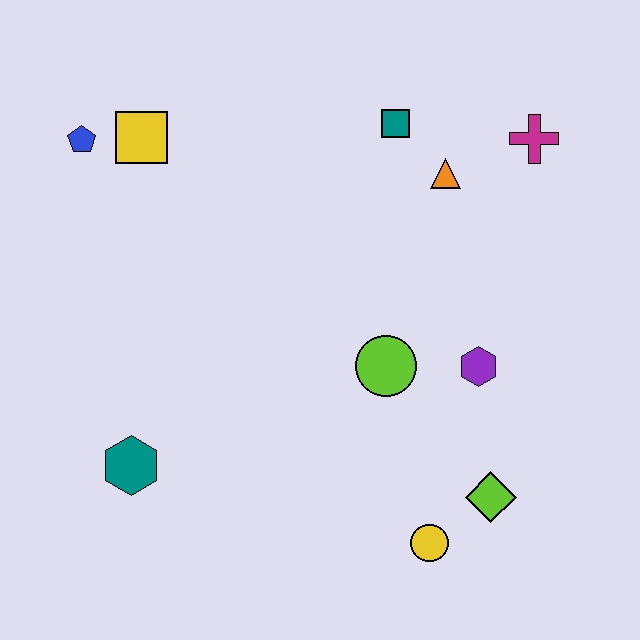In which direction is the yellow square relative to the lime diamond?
The yellow square is above the lime diamond.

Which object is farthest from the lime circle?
The blue pentagon is farthest from the lime circle.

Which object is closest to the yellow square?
The blue pentagon is closest to the yellow square.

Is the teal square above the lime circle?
Yes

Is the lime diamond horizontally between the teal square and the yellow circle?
No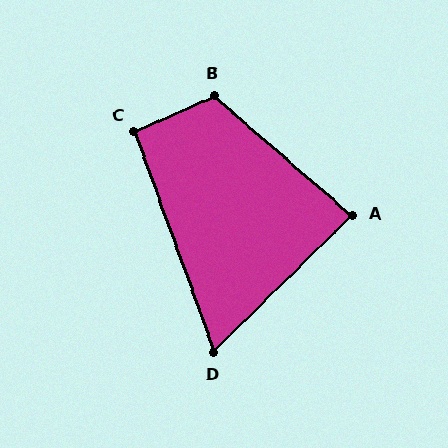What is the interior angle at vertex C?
Approximately 94 degrees (approximately right).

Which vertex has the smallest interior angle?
D, at approximately 65 degrees.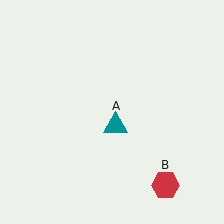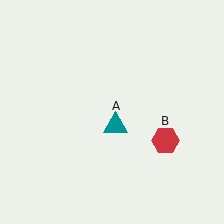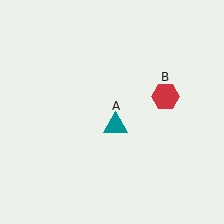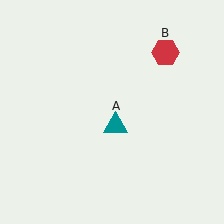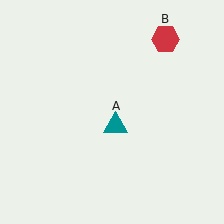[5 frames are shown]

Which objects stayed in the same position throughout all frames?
Teal triangle (object A) remained stationary.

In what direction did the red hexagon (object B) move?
The red hexagon (object B) moved up.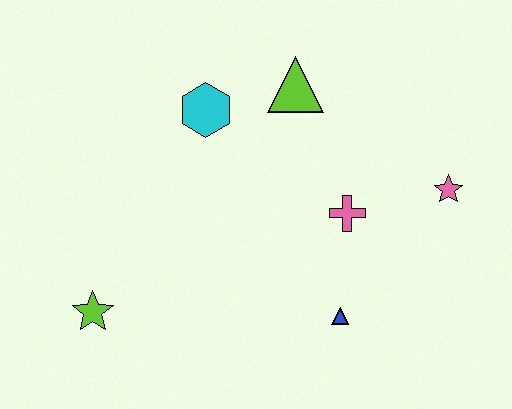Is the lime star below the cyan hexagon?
Yes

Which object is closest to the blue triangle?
The pink cross is closest to the blue triangle.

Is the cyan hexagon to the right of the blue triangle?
No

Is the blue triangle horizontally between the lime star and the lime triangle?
No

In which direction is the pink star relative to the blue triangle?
The pink star is above the blue triangle.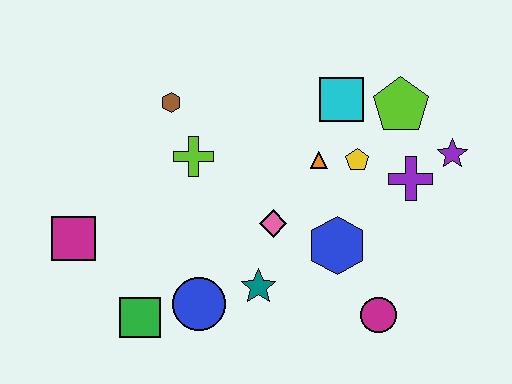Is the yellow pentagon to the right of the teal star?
Yes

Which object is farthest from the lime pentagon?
The magenta square is farthest from the lime pentagon.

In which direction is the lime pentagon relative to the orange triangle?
The lime pentagon is to the right of the orange triangle.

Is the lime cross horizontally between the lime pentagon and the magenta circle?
No